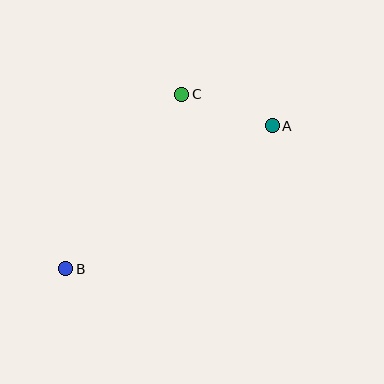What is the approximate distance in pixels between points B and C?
The distance between B and C is approximately 210 pixels.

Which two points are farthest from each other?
Points A and B are farthest from each other.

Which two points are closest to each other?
Points A and C are closest to each other.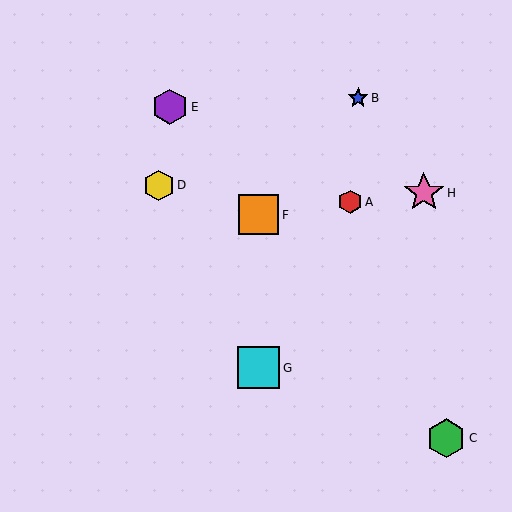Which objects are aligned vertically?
Objects F, G are aligned vertically.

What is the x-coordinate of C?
Object C is at x≈446.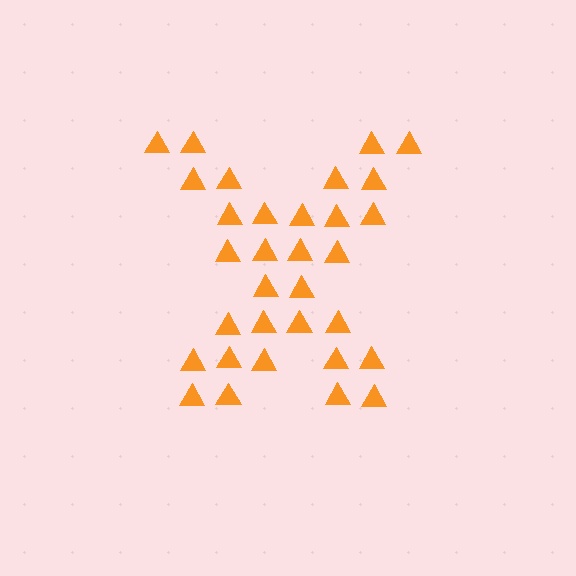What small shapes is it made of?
It is made of small triangles.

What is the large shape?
The large shape is the letter X.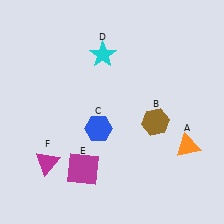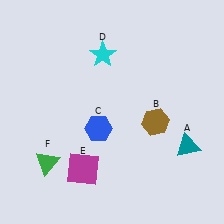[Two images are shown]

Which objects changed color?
A changed from orange to teal. F changed from magenta to green.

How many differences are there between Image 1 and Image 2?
There are 2 differences between the two images.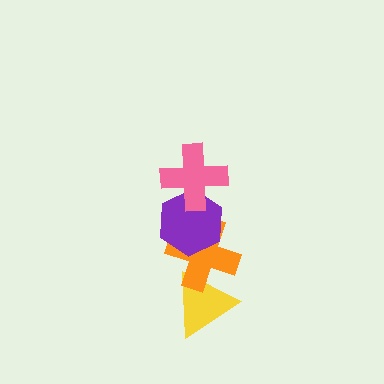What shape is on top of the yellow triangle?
The orange cross is on top of the yellow triangle.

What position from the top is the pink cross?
The pink cross is 1st from the top.